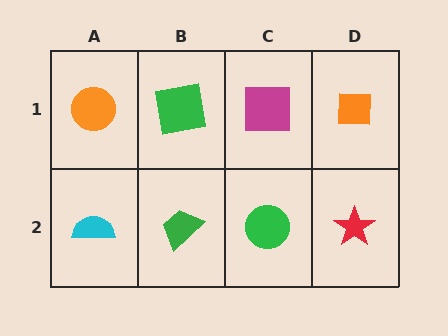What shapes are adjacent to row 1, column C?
A green circle (row 2, column C), a green square (row 1, column B), an orange square (row 1, column D).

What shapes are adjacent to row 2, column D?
An orange square (row 1, column D), a green circle (row 2, column C).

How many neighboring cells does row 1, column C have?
3.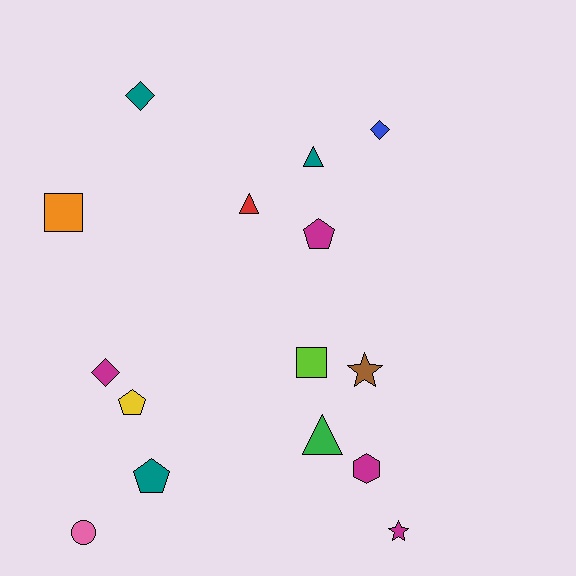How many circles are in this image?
There is 1 circle.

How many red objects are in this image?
There is 1 red object.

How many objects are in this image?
There are 15 objects.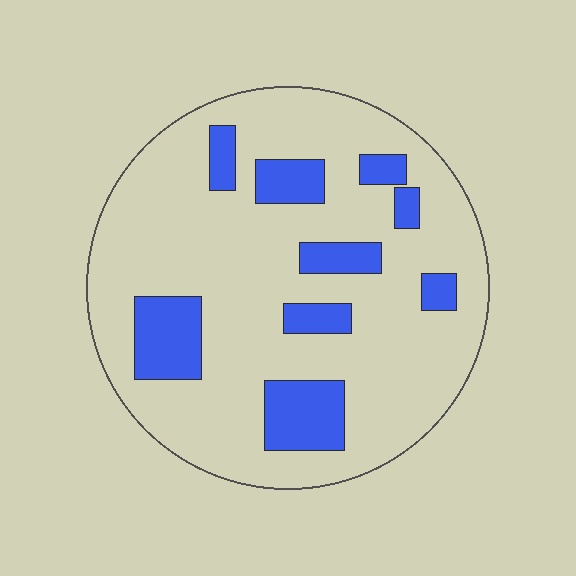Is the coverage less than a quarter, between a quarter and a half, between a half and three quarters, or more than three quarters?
Less than a quarter.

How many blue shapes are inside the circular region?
9.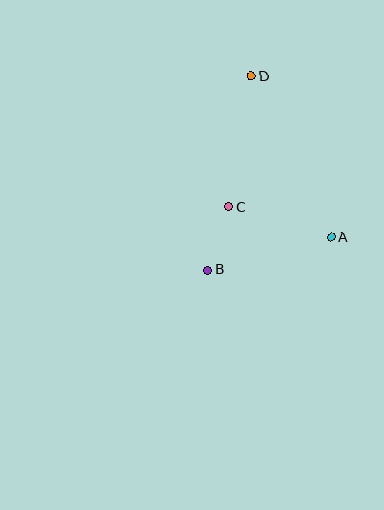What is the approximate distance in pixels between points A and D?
The distance between A and D is approximately 180 pixels.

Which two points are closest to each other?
Points B and C are closest to each other.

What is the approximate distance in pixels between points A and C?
The distance between A and C is approximately 107 pixels.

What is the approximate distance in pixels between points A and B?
The distance between A and B is approximately 127 pixels.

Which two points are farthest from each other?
Points B and D are farthest from each other.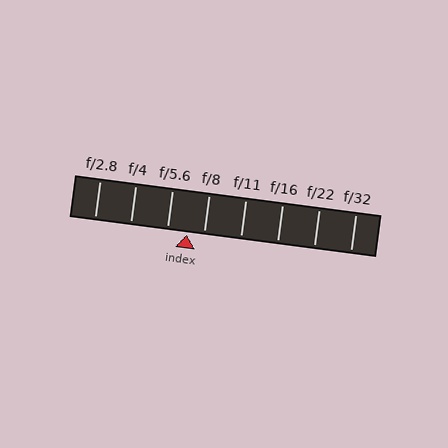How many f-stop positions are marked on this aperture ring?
There are 8 f-stop positions marked.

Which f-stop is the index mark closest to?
The index mark is closest to f/8.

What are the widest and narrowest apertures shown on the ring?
The widest aperture shown is f/2.8 and the narrowest is f/32.